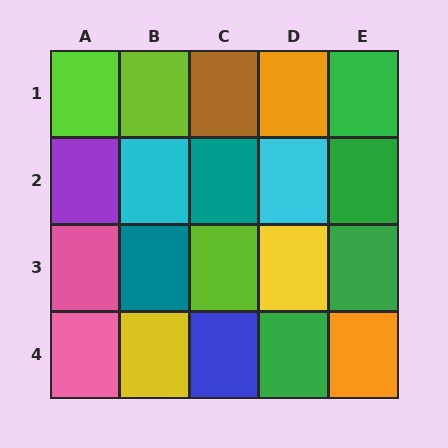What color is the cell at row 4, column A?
Pink.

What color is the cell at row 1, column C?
Brown.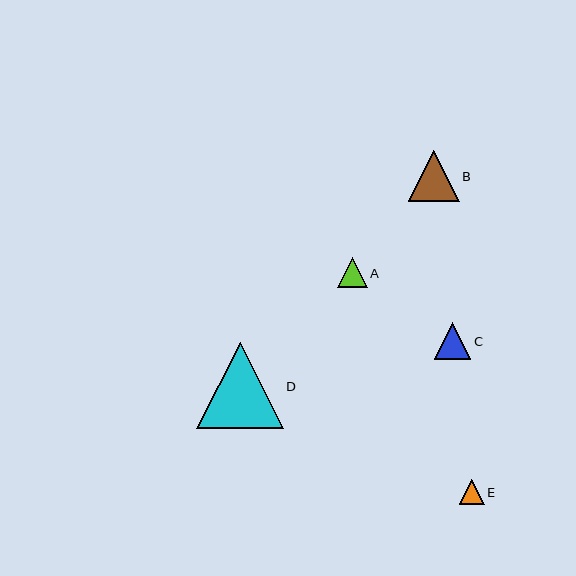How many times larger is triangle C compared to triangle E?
Triangle C is approximately 1.5 times the size of triangle E.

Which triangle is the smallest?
Triangle E is the smallest with a size of approximately 25 pixels.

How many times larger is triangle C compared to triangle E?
Triangle C is approximately 1.5 times the size of triangle E.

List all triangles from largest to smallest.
From largest to smallest: D, B, C, A, E.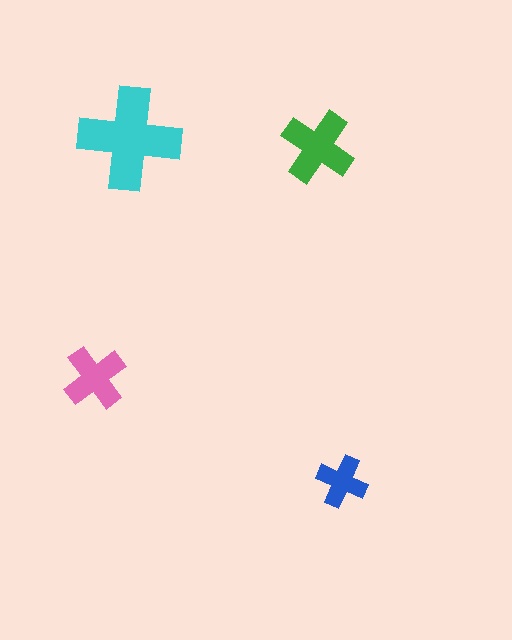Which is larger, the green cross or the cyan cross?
The cyan one.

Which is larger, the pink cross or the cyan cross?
The cyan one.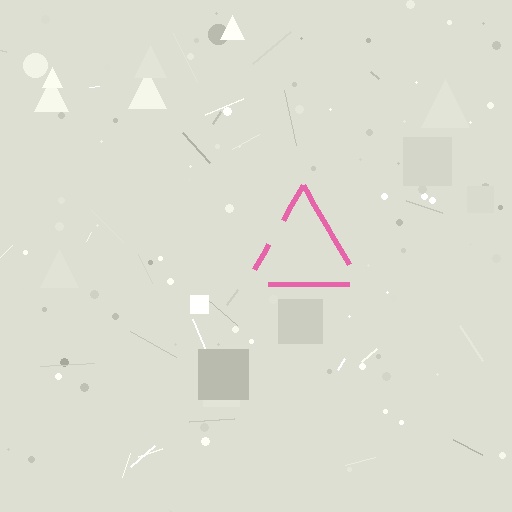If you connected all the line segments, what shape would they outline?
They would outline a triangle.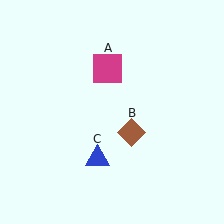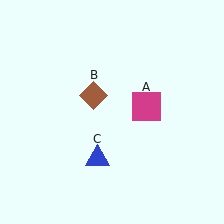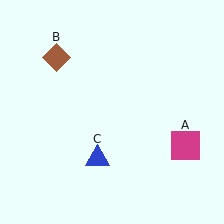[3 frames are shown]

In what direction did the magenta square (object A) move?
The magenta square (object A) moved down and to the right.